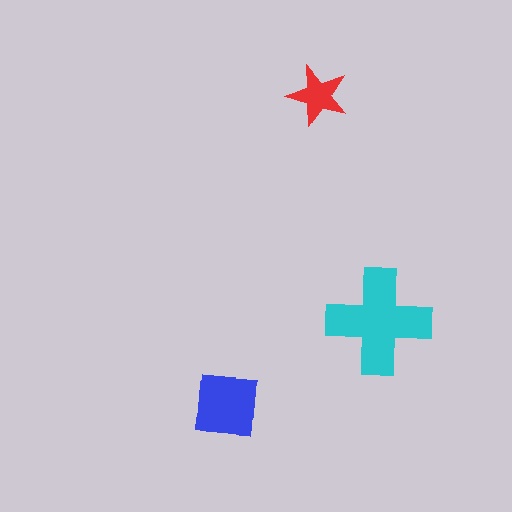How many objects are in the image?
There are 3 objects in the image.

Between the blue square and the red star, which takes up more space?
The blue square.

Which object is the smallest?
The red star.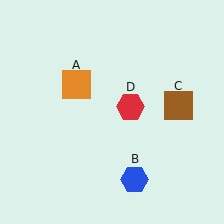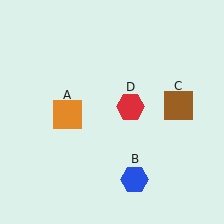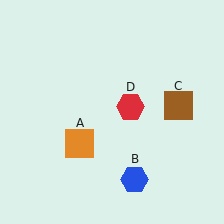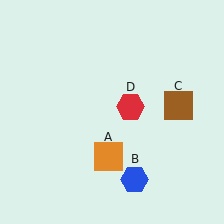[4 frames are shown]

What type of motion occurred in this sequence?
The orange square (object A) rotated counterclockwise around the center of the scene.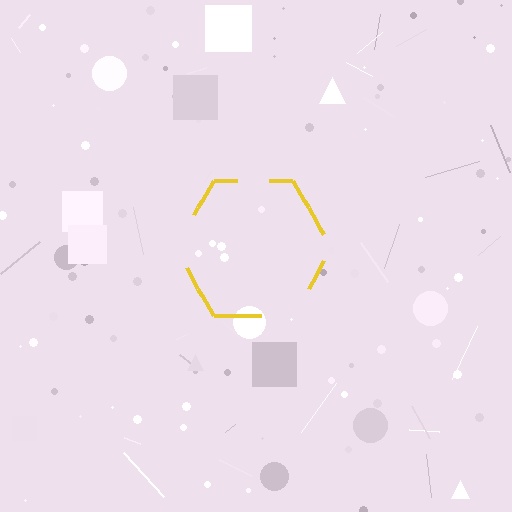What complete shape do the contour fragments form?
The contour fragments form a hexagon.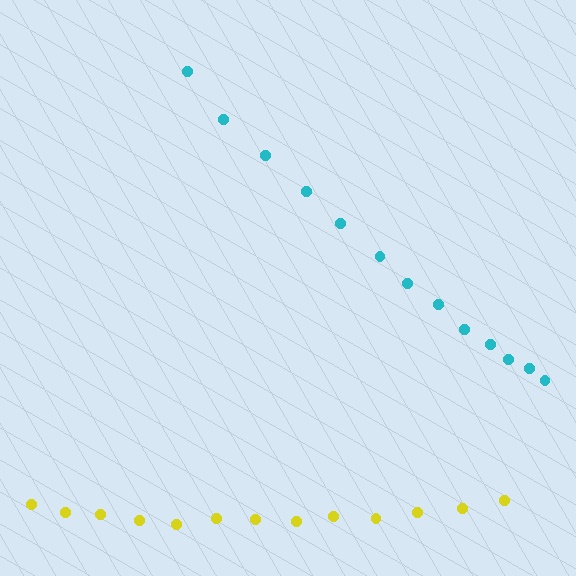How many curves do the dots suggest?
There are 2 distinct paths.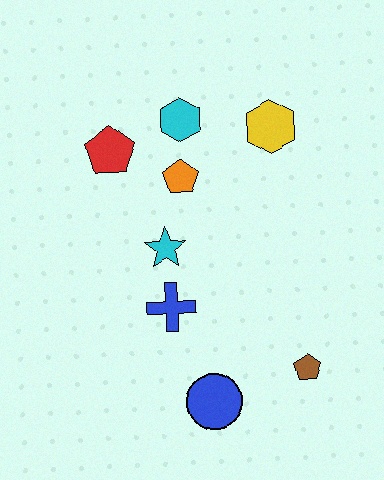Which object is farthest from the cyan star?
The brown pentagon is farthest from the cyan star.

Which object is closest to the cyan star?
The blue cross is closest to the cyan star.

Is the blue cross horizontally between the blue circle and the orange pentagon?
No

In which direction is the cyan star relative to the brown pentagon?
The cyan star is to the left of the brown pentagon.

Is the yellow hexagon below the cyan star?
No